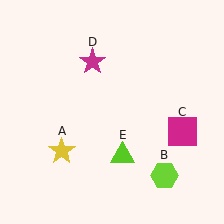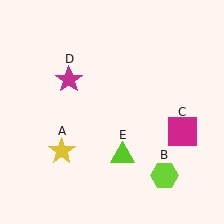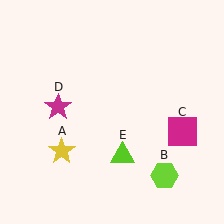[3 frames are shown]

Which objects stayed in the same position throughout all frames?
Yellow star (object A) and lime hexagon (object B) and magenta square (object C) and lime triangle (object E) remained stationary.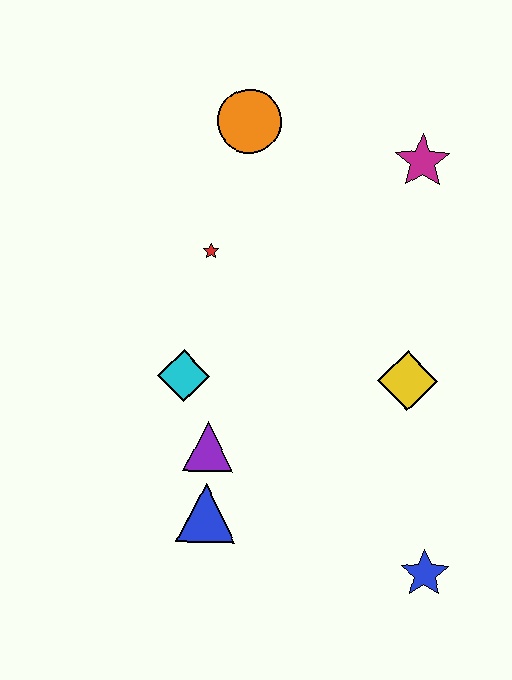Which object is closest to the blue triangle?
The purple triangle is closest to the blue triangle.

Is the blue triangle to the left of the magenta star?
Yes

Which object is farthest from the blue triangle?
The magenta star is farthest from the blue triangle.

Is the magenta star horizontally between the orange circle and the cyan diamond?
No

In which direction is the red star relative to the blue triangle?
The red star is above the blue triangle.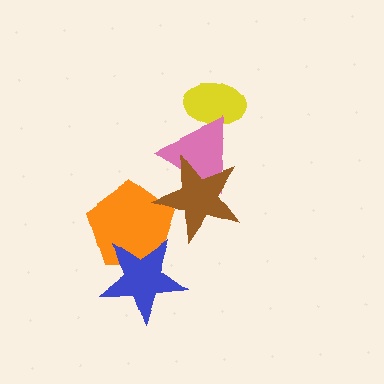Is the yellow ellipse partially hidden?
Yes, it is partially covered by another shape.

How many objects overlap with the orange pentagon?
2 objects overlap with the orange pentagon.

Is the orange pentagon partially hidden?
Yes, it is partially covered by another shape.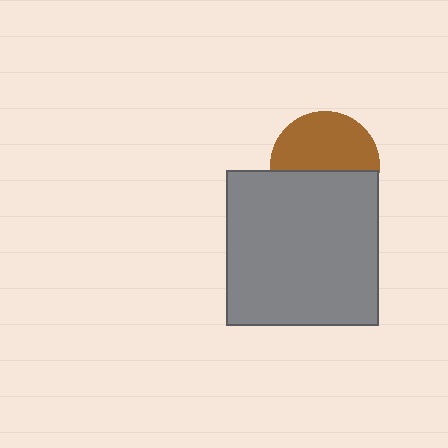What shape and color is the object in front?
The object in front is a gray rectangle.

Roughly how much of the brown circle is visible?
About half of it is visible (roughly 54%).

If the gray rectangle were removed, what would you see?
You would see the complete brown circle.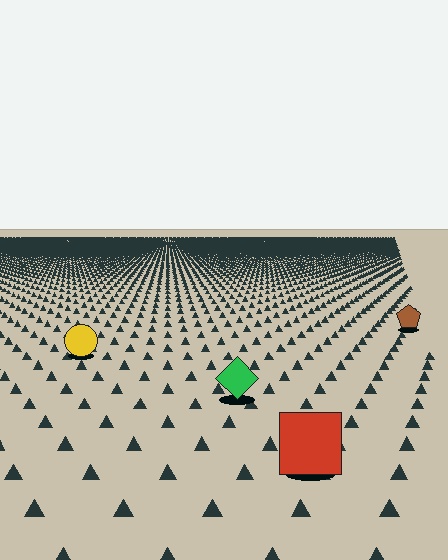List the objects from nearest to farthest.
From nearest to farthest: the red square, the green diamond, the yellow circle, the brown pentagon.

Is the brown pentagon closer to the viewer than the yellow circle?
No. The yellow circle is closer — you can tell from the texture gradient: the ground texture is coarser near it.